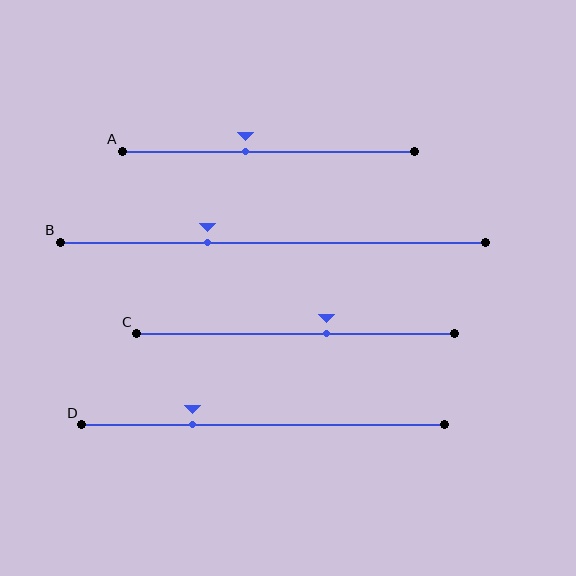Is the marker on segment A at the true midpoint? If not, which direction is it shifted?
No, the marker on segment A is shifted to the left by about 8% of the segment length.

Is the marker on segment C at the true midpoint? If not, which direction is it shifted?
No, the marker on segment C is shifted to the right by about 10% of the segment length.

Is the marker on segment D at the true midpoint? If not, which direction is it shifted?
No, the marker on segment D is shifted to the left by about 19% of the segment length.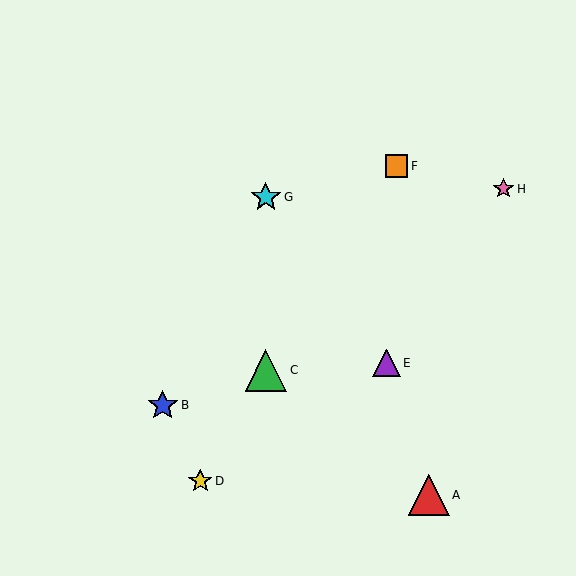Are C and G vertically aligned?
Yes, both are at x≈266.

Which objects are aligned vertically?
Objects C, G are aligned vertically.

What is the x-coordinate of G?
Object G is at x≈266.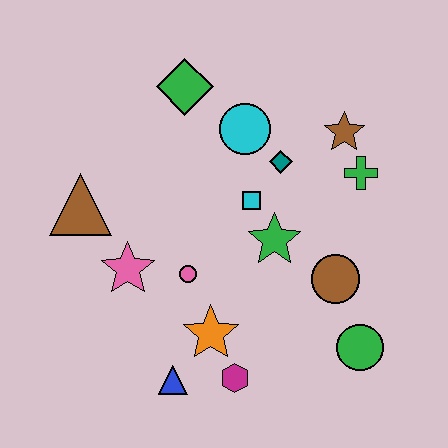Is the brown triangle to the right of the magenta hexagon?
No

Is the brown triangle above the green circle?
Yes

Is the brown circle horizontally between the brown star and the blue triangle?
Yes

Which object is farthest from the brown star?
The blue triangle is farthest from the brown star.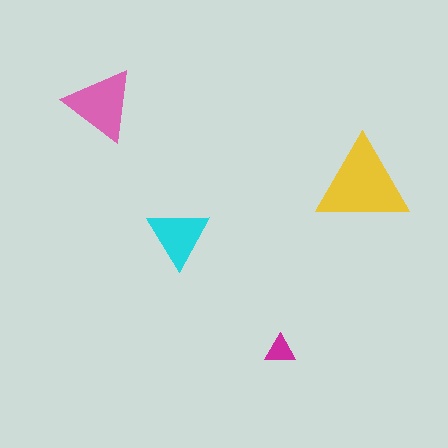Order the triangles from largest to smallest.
the yellow one, the pink one, the cyan one, the magenta one.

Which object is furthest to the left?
The pink triangle is leftmost.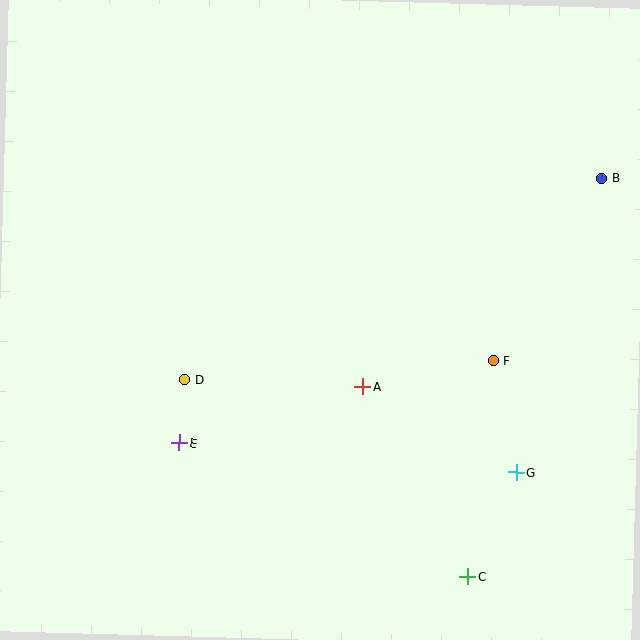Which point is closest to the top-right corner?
Point B is closest to the top-right corner.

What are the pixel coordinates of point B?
Point B is at (602, 178).